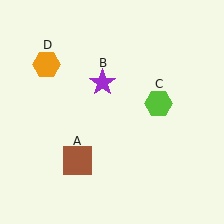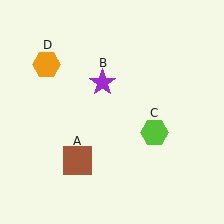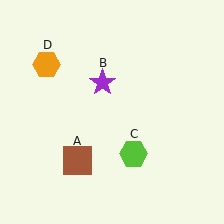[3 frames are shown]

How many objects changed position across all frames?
1 object changed position: lime hexagon (object C).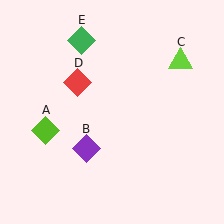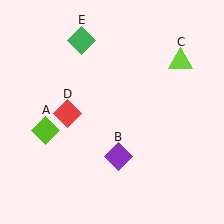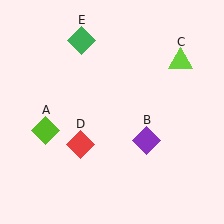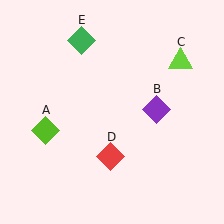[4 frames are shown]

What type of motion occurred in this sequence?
The purple diamond (object B), red diamond (object D) rotated counterclockwise around the center of the scene.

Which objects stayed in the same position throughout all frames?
Lime diamond (object A) and lime triangle (object C) and green diamond (object E) remained stationary.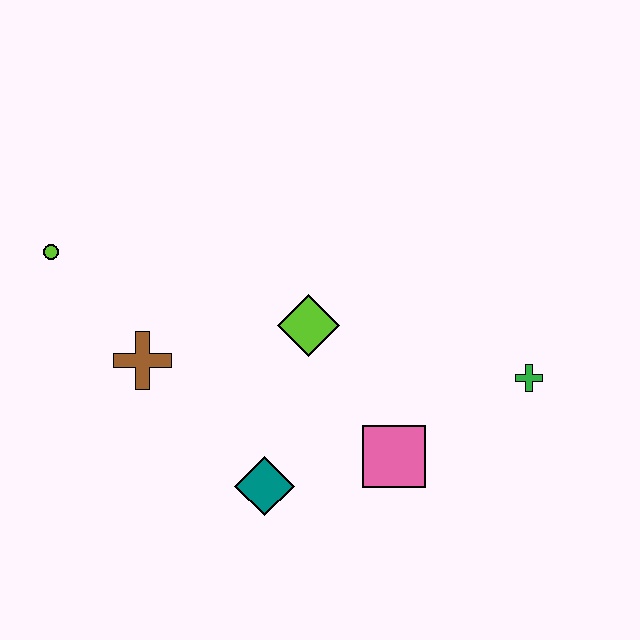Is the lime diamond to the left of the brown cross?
No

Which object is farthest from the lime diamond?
The lime circle is farthest from the lime diamond.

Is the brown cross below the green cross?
No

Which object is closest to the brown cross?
The lime circle is closest to the brown cross.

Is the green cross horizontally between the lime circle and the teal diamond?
No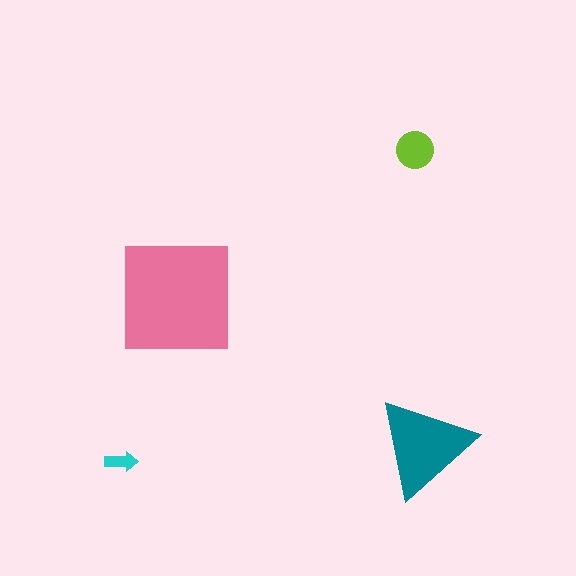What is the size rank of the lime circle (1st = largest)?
3rd.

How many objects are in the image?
There are 4 objects in the image.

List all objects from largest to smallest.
The pink square, the teal triangle, the lime circle, the cyan arrow.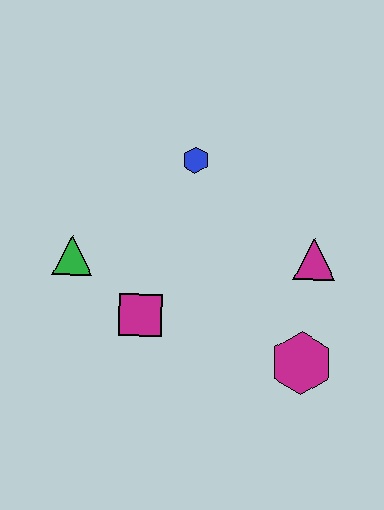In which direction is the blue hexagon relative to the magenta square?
The blue hexagon is above the magenta square.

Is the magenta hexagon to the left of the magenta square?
No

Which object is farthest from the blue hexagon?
The magenta hexagon is farthest from the blue hexagon.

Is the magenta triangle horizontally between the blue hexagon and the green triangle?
No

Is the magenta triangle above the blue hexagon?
No